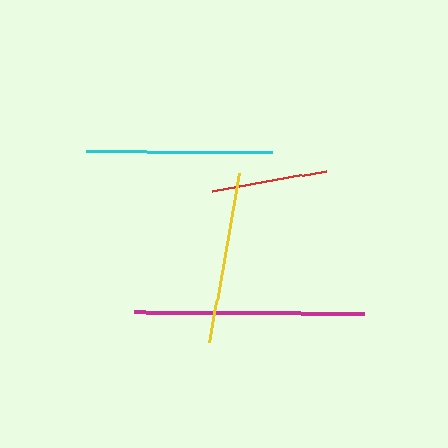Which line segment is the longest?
The magenta line is the longest at approximately 230 pixels.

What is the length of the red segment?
The red segment is approximately 116 pixels long.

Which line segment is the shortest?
The red line is the shortest at approximately 116 pixels.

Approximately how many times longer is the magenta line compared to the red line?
The magenta line is approximately 2.0 times the length of the red line.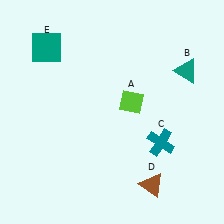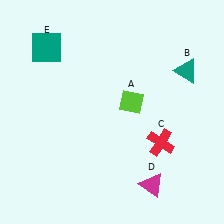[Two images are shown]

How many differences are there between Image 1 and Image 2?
There are 2 differences between the two images.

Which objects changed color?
C changed from teal to red. D changed from brown to magenta.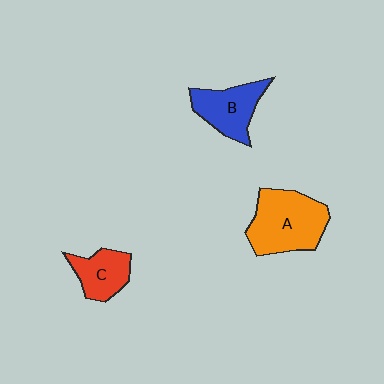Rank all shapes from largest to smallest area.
From largest to smallest: A (orange), B (blue), C (red).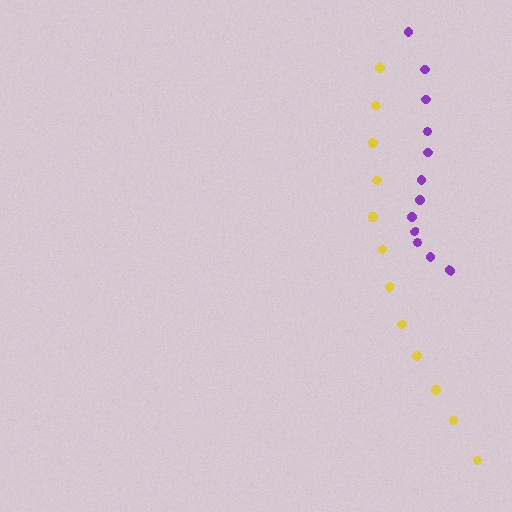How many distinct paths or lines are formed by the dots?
There are 2 distinct paths.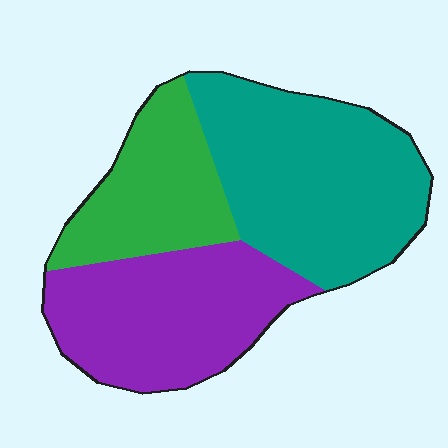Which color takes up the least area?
Green, at roughly 25%.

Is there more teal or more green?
Teal.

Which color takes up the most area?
Teal, at roughly 40%.